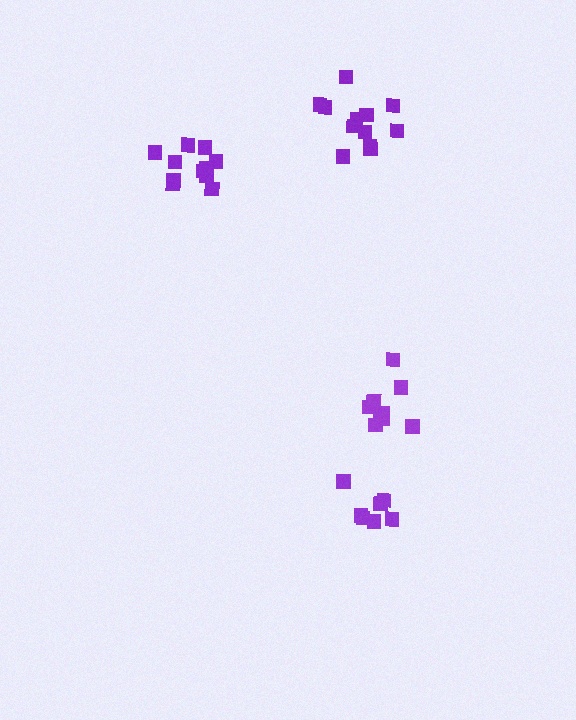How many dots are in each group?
Group 1: 9 dots, Group 2: 12 dots, Group 3: 8 dots, Group 4: 12 dots (41 total).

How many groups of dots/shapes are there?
There are 4 groups.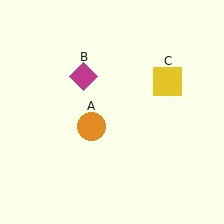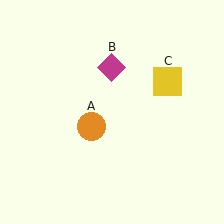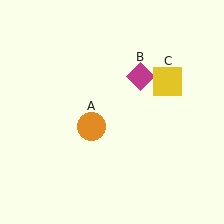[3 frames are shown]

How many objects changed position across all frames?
1 object changed position: magenta diamond (object B).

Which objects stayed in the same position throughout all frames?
Orange circle (object A) and yellow square (object C) remained stationary.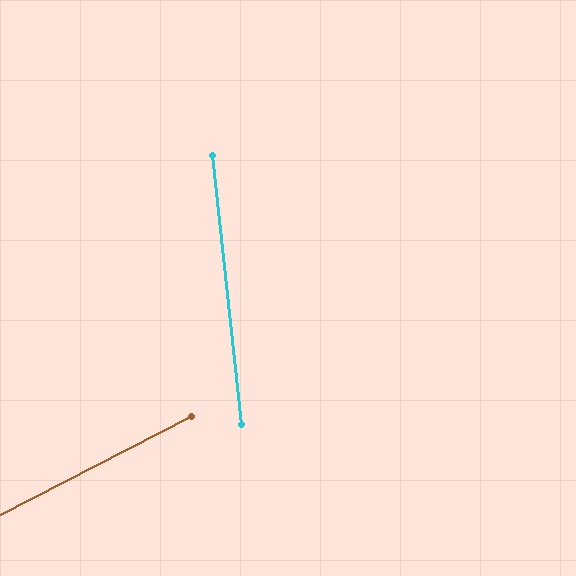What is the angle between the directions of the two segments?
Approximately 69 degrees.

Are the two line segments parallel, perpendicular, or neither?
Neither parallel nor perpendicular — they differ by about 69°.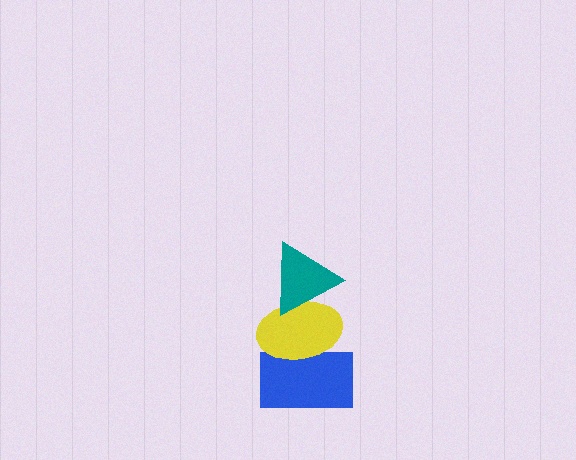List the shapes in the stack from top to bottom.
From top to bottom: the teal triangle, the yellow ellipse, the blue rectangle.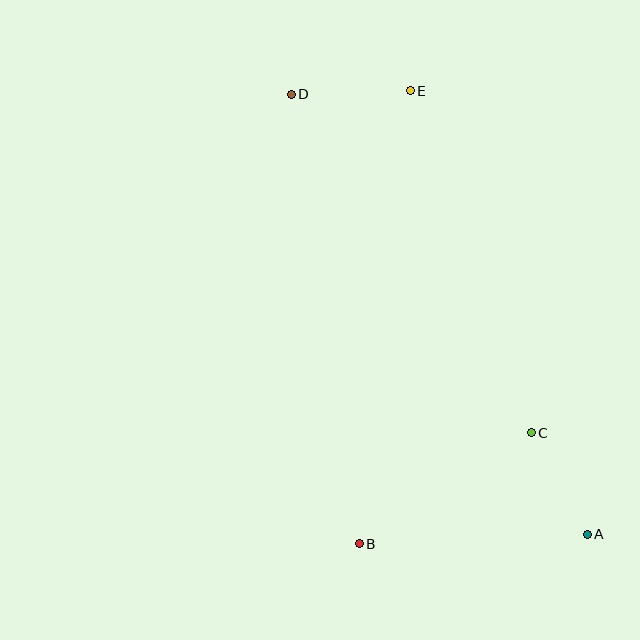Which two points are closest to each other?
Points A and C are closest to each other.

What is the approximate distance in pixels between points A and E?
The distance between A and E is approximately 477 pixels.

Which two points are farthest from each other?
Points A and D are farthest from each other.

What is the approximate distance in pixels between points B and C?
The distance between B and C is approximately 205 pixels.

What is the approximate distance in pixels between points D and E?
The distance between D and E is approximately 119 pixels.